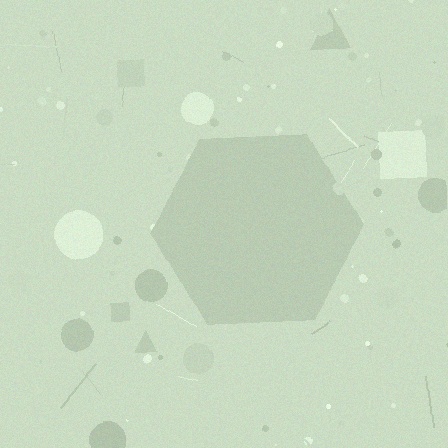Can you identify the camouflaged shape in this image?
The camouflaged shape is a hexagon.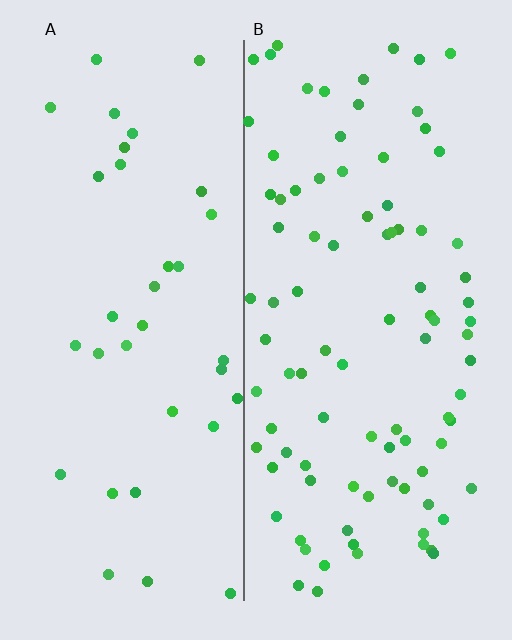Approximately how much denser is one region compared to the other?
Approximately 2.7× — region B over region A.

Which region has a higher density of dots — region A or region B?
B (the right).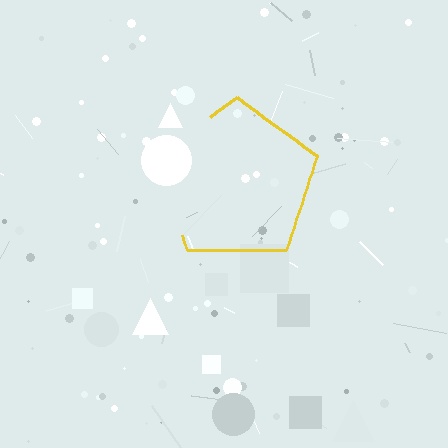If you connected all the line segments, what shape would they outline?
They would outline a pentagon.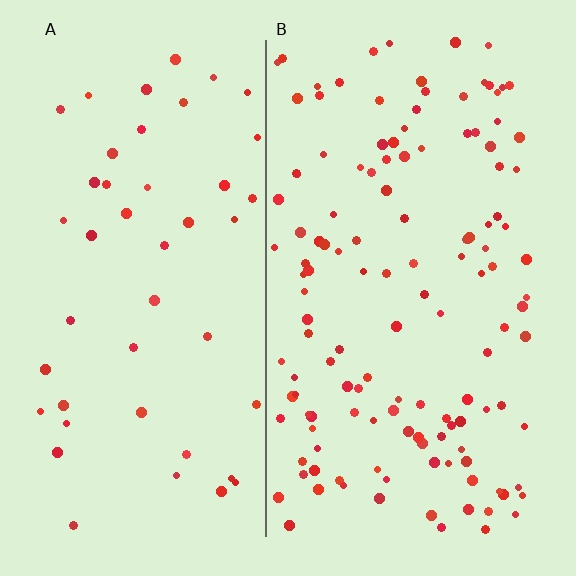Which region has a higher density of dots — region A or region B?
B (the right).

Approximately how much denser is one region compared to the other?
Approximately 2.9× — region B over region A.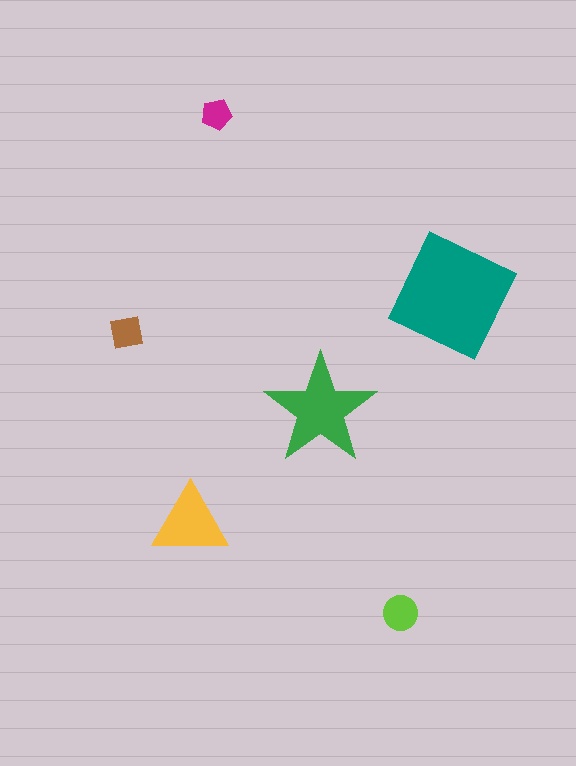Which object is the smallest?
The magenta pentagon.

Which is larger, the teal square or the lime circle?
The teal square.